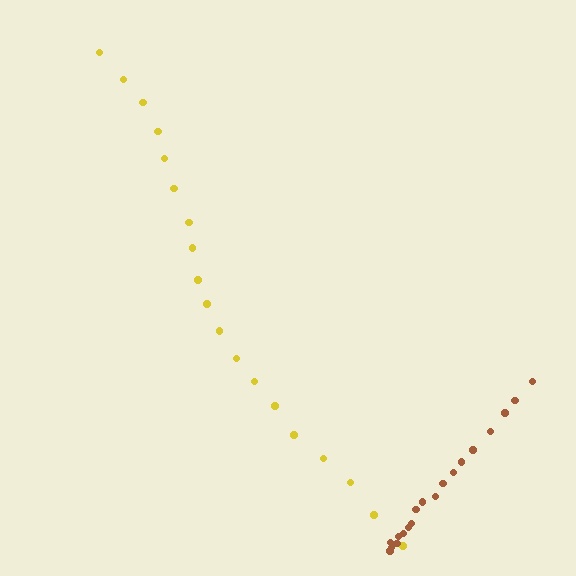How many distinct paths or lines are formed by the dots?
There are 2 distinct paths.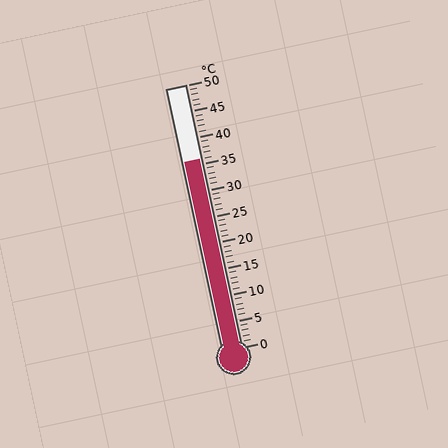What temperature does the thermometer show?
The thermometer shows approximately 36°C.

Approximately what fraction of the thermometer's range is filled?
The thermometer is filled to approximately 70% of its range.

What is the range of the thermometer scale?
The thermometer scale ranges from 0°C to 50°C.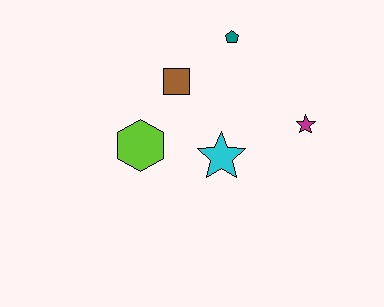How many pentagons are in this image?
There is 1 pentagon.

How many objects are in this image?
There are 5 objects.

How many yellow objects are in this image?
There are no yellow objects.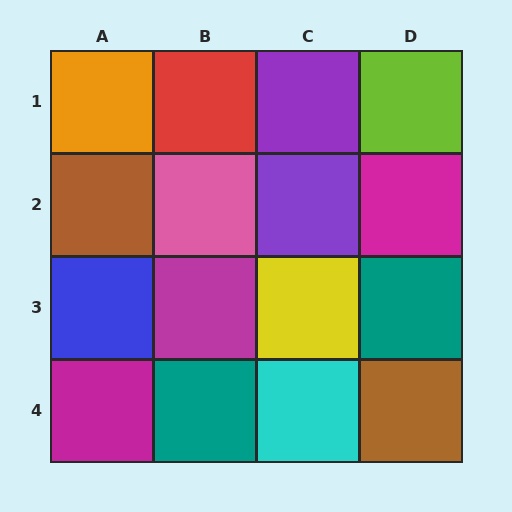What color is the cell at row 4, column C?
Cyan.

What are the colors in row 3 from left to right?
Blue, magenta, yellow, teal.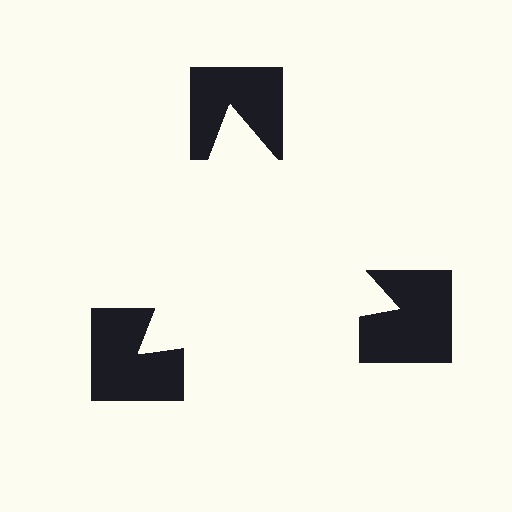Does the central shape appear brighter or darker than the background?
It typically appears slightly brighter than the background, even though no actual brightness change is drawn.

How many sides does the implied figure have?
3 sides.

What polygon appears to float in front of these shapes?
An illusory triangle — its edges are inferred from the aligned wedge cuts in the notched squares, not physically drawn.